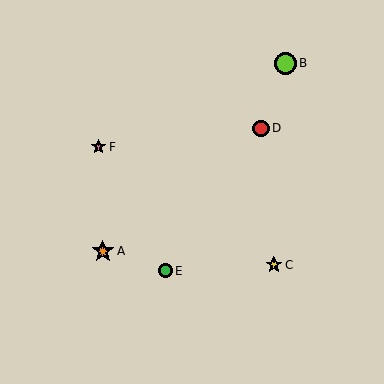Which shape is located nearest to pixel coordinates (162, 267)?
The green circle (labeled E) at (165, 271) is nearest to that location.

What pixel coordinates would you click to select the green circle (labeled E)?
Click at (165, 271) to select the green circle E.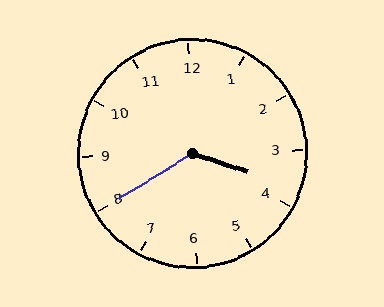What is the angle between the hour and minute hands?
Approximately 130 degrees.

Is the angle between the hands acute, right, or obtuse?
It is obtuse.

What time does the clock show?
3:40.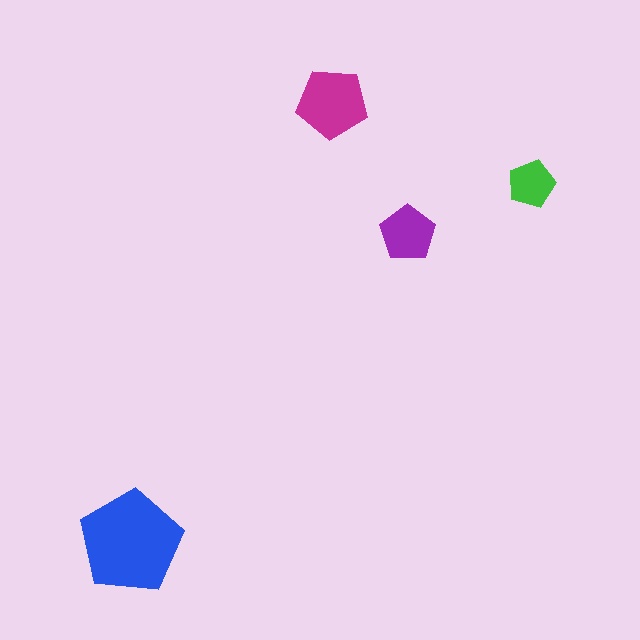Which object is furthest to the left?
The blue pentagon is leftmost.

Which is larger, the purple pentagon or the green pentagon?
The purple one.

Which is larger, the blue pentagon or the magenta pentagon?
The blue one.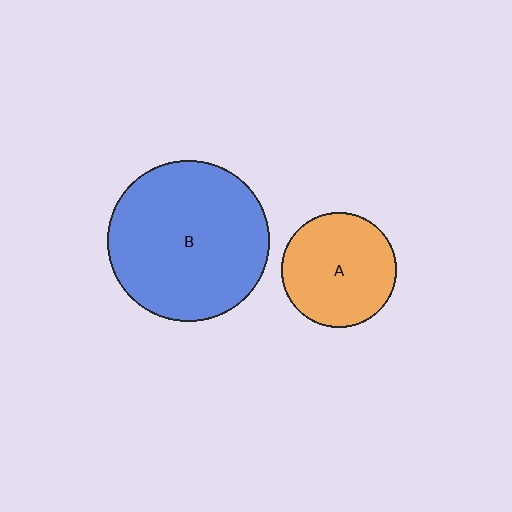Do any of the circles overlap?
No, none of the circles overlap.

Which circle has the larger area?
Circle B (blue).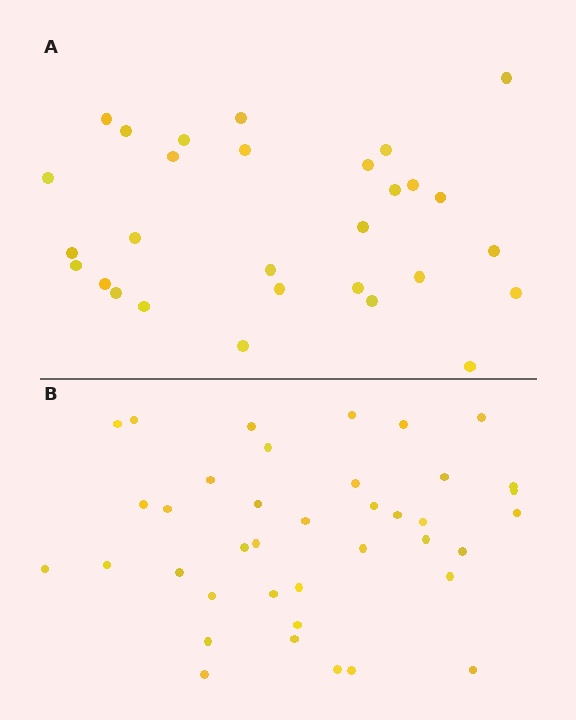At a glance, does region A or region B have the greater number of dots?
Region B (the bottom region) has more dots.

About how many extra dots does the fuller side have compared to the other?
Region B has roughly 10 or so more dots than region A.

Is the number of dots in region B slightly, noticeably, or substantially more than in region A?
Region B has noticeably more, but not dramatically so. The ratio is roughly 1.3 to 1.